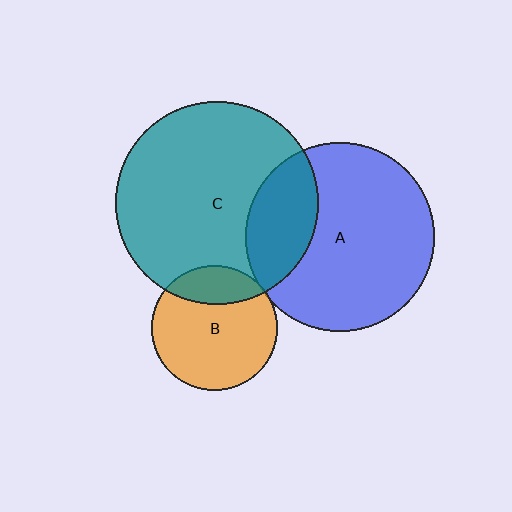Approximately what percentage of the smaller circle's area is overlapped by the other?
Approximately 5%.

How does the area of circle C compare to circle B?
Approximately 2.6 times.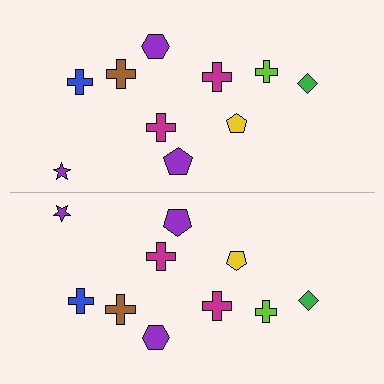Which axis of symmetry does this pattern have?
The pattern has a horizontal axis of symmetry running through the center of the image.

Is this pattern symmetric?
Yes, this pattern has bilateral (reflection) symmetry.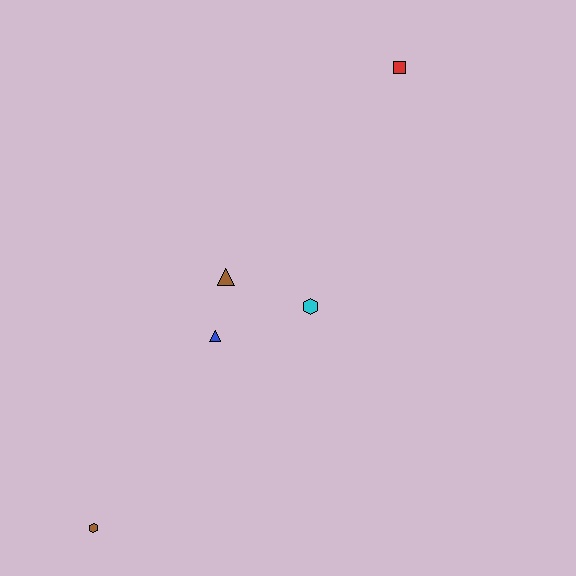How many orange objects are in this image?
There are no orange objects.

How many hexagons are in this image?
There are 2 hexagons.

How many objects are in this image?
There are 5 objects.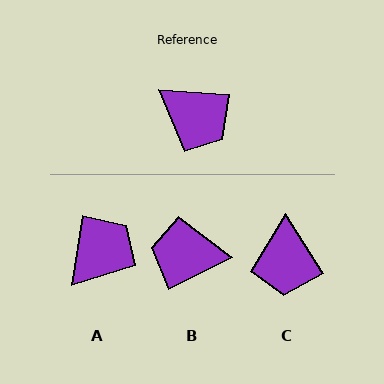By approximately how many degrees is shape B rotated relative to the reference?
Approximately 150 degrees clockwise.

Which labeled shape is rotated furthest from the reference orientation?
B, about 150 degrees away.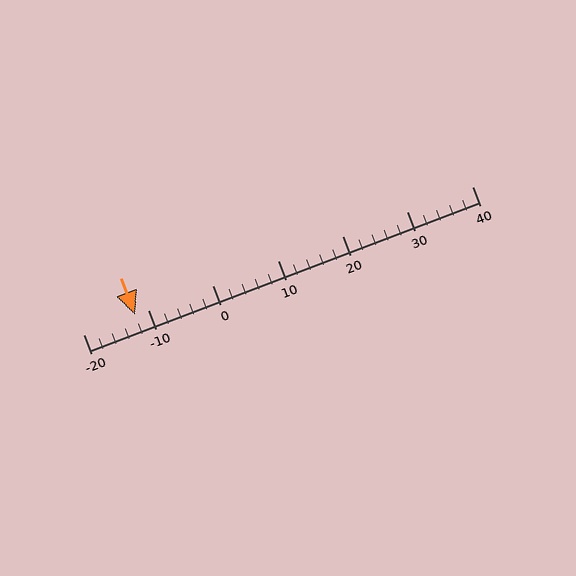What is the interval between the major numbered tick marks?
The major tick marks are spaced 10 units apart.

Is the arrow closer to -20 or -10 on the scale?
The arrow is closer to -10.